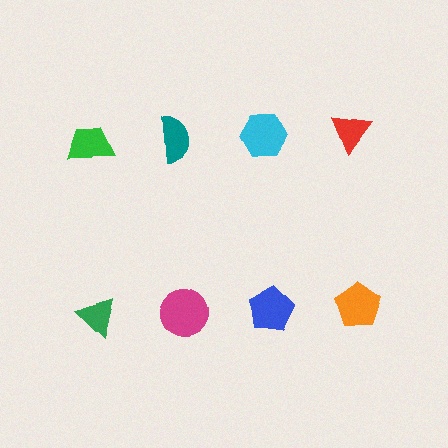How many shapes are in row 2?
4 shapes.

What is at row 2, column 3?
A blue pentagon.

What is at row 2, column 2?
A magenta circle.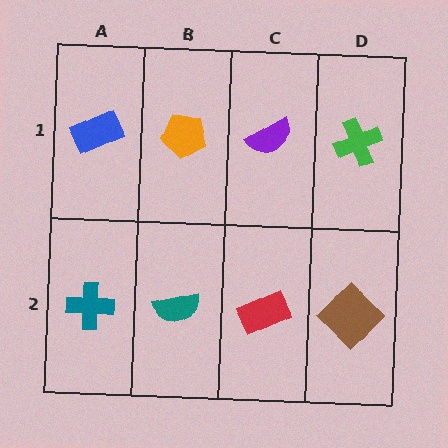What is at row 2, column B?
A teal semicircle.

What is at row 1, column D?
A green cross.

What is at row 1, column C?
A purple semicircle.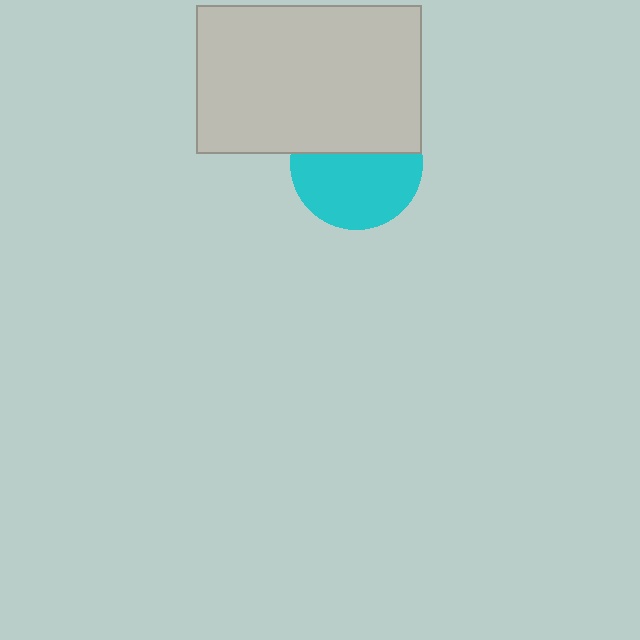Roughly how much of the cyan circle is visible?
About half of it is visible (roughly 59%).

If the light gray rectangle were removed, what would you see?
You would see the complete cyan circle.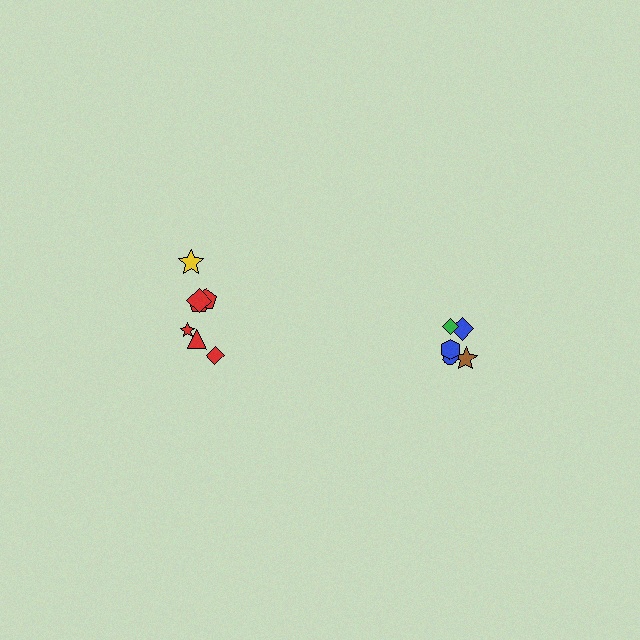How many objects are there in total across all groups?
There are 12 objects.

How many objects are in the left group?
There are 7 objects.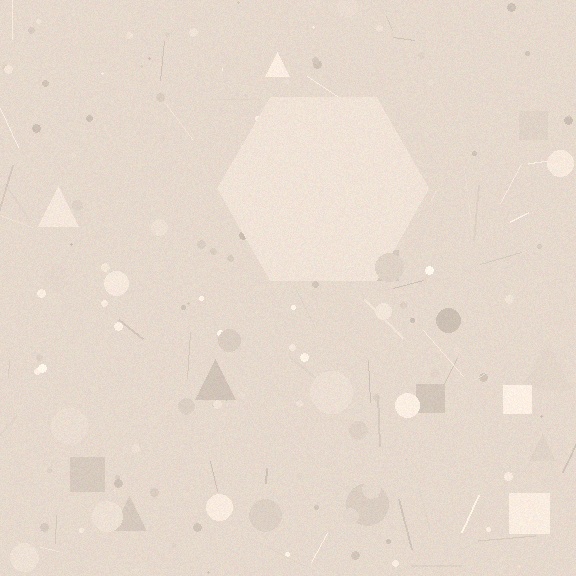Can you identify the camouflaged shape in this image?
The camouflaged shape is a hexagon.